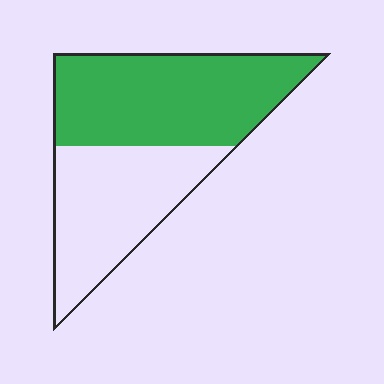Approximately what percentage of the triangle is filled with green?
Approximately 55%.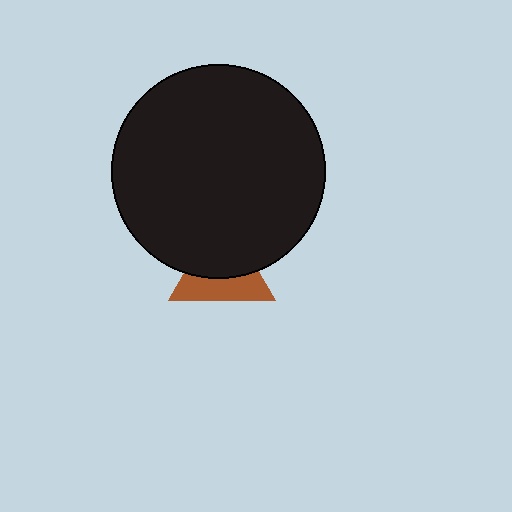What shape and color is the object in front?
The object in front is a black circle.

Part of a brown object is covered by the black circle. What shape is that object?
It is a triangle.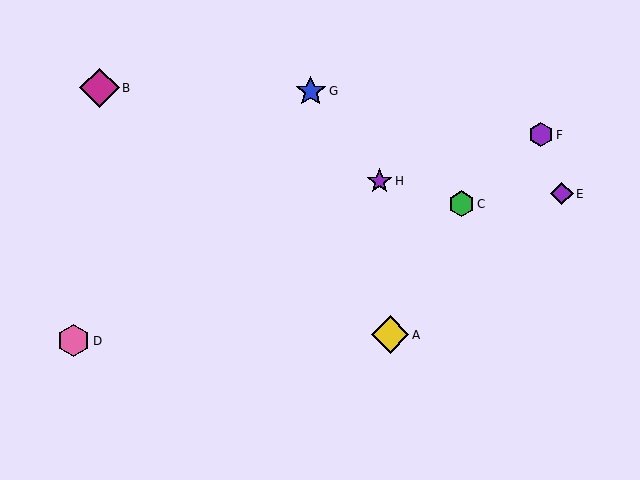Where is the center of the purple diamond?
The center of the purple diamond is at (562, 194).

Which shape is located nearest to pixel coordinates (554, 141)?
The purple hexagon (labeled F) at (541, 135) is nearest to that location.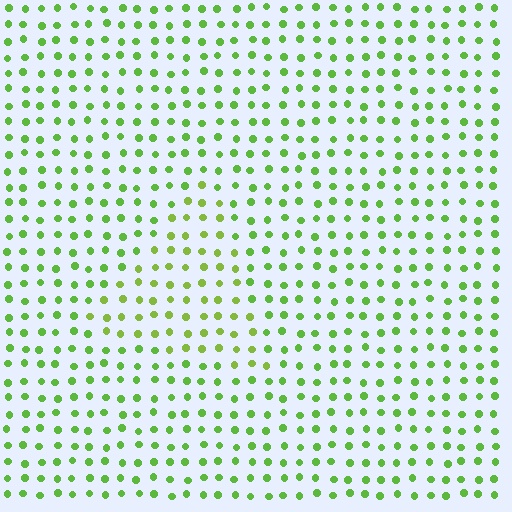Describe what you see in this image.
The image is filled with small lime elements in a uniform arrangement. A triangle-shaped region is visible where the elements are tinted to a slightly different hue, forming a subtle color boundary.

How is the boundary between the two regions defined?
The boundary is defined purely by a slight shift in hue (about 18 degrees). Spacing, size, and orientation are identical on both sides.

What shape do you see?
I see a triangle.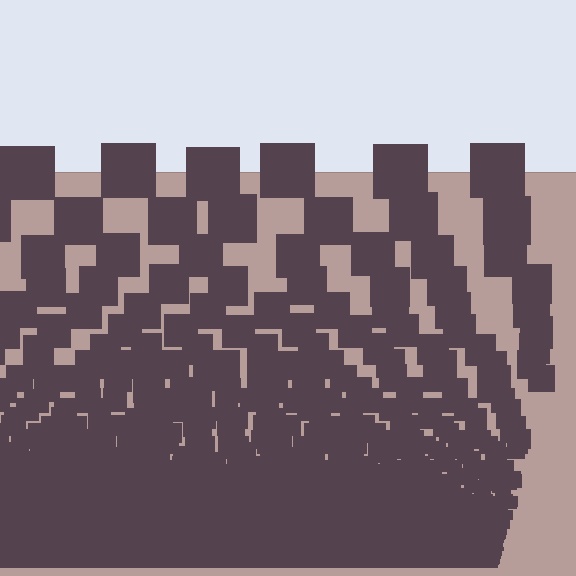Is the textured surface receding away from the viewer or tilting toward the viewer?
The surface appears to tilt toward the viewer. Texture elements get larger and sparser toward the top.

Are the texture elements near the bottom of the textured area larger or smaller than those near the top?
Smaller. The gradient is inverted — elements near the bottom are smaller and denser.